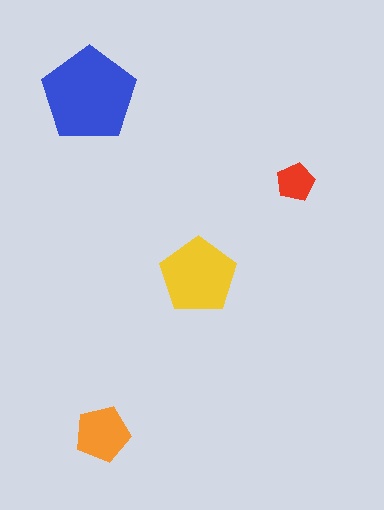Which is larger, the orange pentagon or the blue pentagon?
The blue one.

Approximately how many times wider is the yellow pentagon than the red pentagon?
About 2 times wider.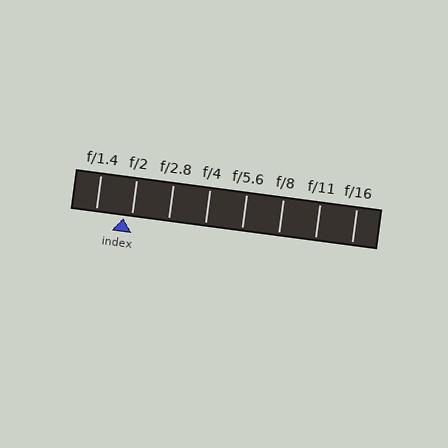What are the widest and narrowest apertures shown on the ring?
The widest aperture shown is f/1.4 and the narrowest is f/16.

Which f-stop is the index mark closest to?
The index mark is closest to f/2.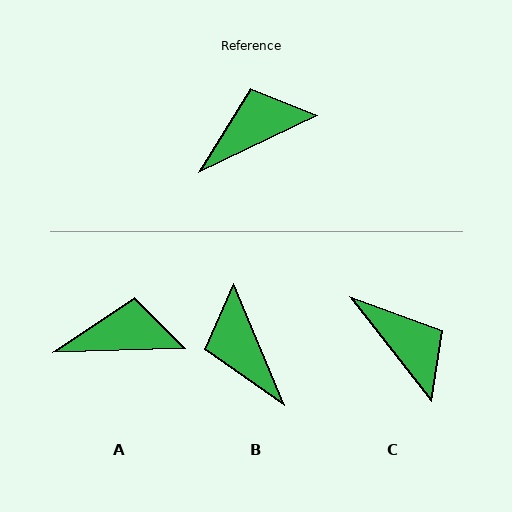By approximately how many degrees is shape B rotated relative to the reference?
Approximately 87 degrees counter-clockwise.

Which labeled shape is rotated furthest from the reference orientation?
B, about 87 degrees away.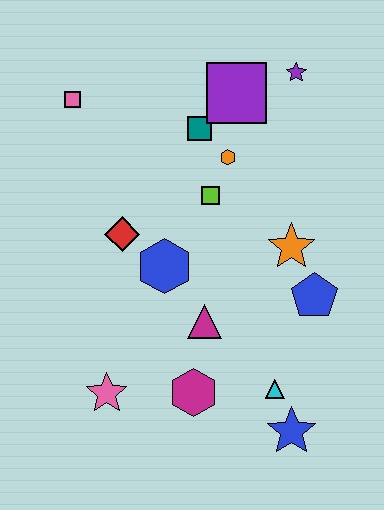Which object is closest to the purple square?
The teal square is closest to the purple square.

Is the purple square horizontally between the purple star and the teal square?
Yes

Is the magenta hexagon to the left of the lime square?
Yes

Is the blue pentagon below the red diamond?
Yes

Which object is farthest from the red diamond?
The blue star is farthest from the red diamond.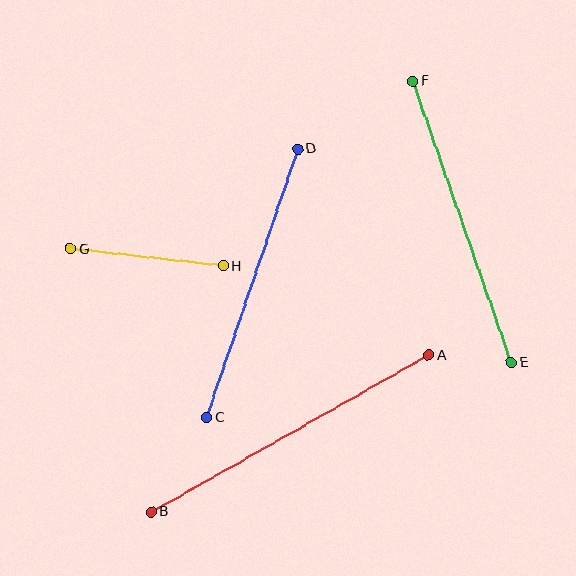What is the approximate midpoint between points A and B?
The midpoint is at approximately (290, 434) pixels.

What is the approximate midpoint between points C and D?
The midpoint is at approximately (252, 283) pixels.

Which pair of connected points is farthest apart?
Points A and B are farthest apart.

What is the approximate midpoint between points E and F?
The midpoint is at approximately (462, 222) pixels.